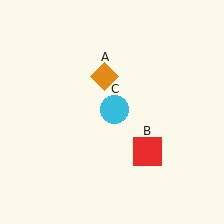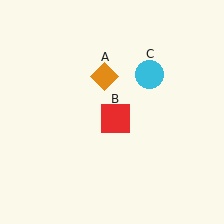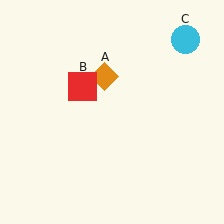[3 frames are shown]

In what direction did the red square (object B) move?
The red square (object B) moved up and to the left.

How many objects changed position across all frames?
2 objects changed position: red square (object B), cyan circle (object C).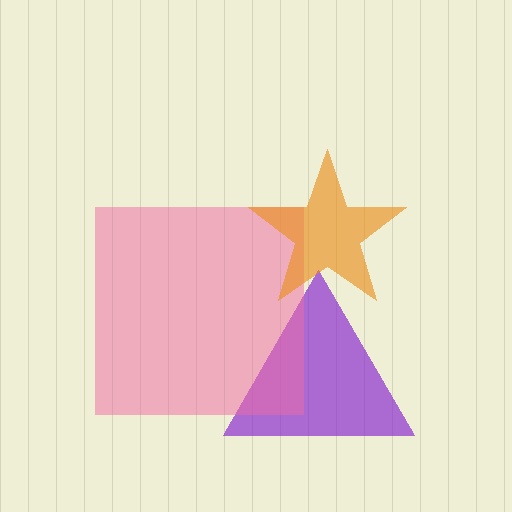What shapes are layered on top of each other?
The layered shapes are: a purple triangle, a pink square, an orange star.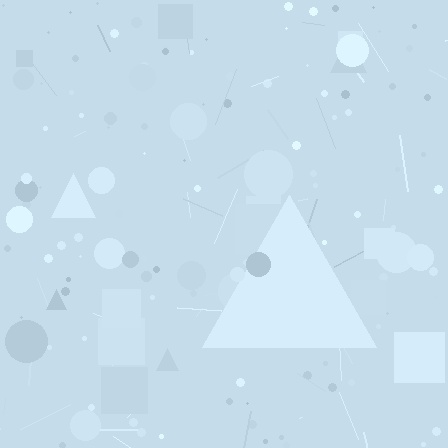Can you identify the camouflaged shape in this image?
The camouflaged shape is a triangle.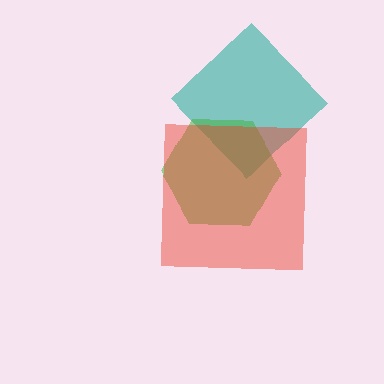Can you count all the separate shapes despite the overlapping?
Yes, there are 3 separate shapes.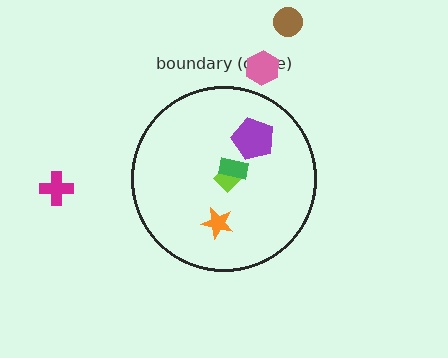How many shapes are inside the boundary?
4 inside, 3 outside.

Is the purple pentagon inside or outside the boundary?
Inside.